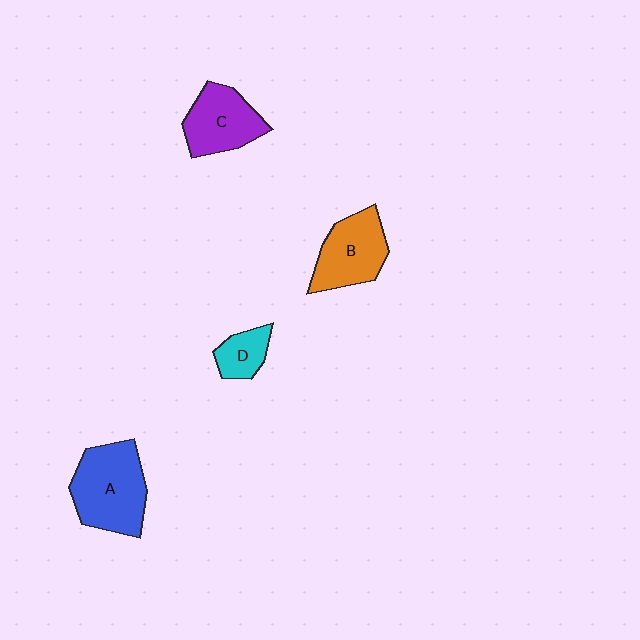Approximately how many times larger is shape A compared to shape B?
Approximately 1.3 times.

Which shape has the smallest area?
Shape D (cyan).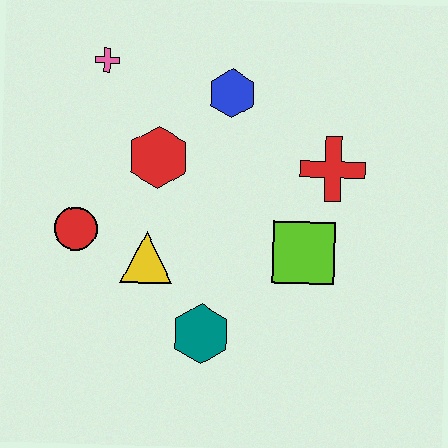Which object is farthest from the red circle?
The red cross is farthest from the red circle.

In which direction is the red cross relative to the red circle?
The red cross is to the right of the red circle.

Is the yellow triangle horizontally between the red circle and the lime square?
Yes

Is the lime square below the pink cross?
Yes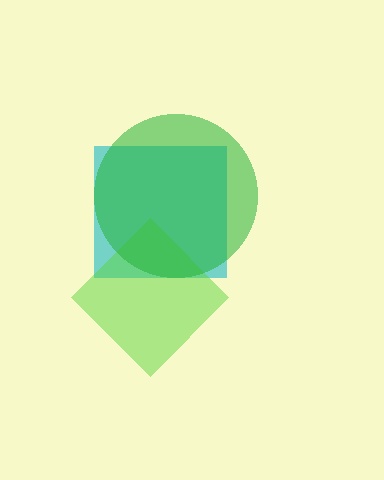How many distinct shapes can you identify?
There are 3 distinct shapes: a cyan square, a lime diamond, a green circle.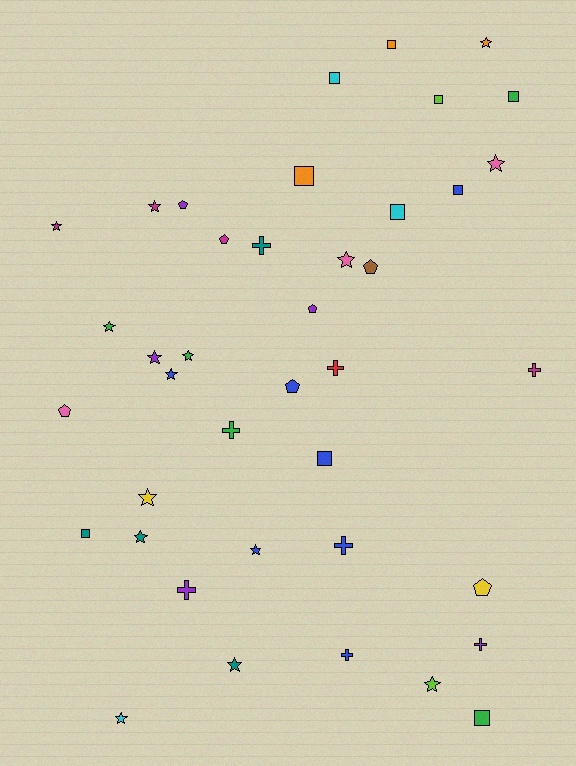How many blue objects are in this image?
There are 7 blue objects.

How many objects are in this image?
There are 40 objects.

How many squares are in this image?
There are 10 squares.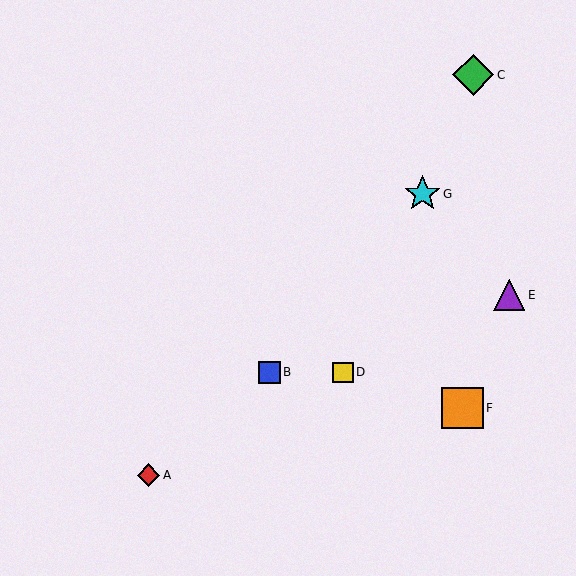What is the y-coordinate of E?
Object E is at y≈295.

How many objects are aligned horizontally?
2 objects (B, D) are aligned horizontally.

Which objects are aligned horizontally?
Objects B, D are aligned horizontally.